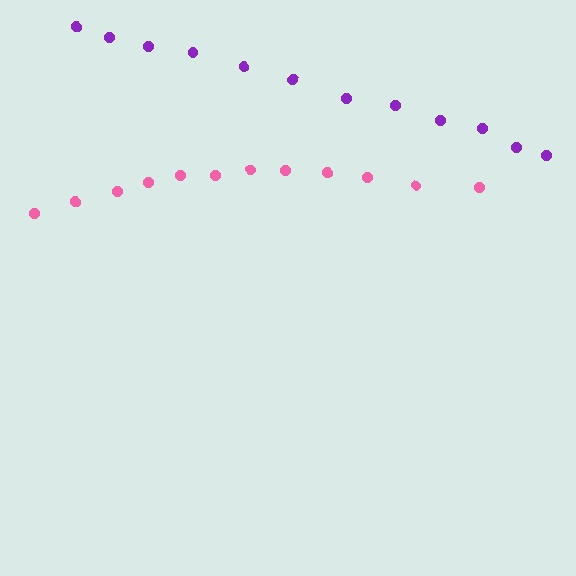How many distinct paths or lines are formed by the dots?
There are 2 distinct paths.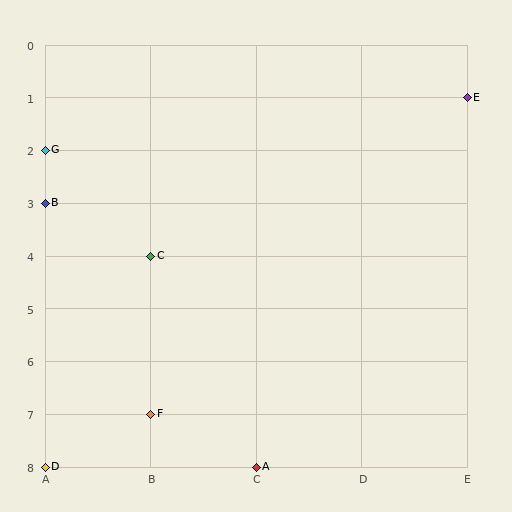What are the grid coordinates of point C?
Point C is at grid coordinates (B, 4).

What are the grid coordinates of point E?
Point E is at grid coordinates (E, 1).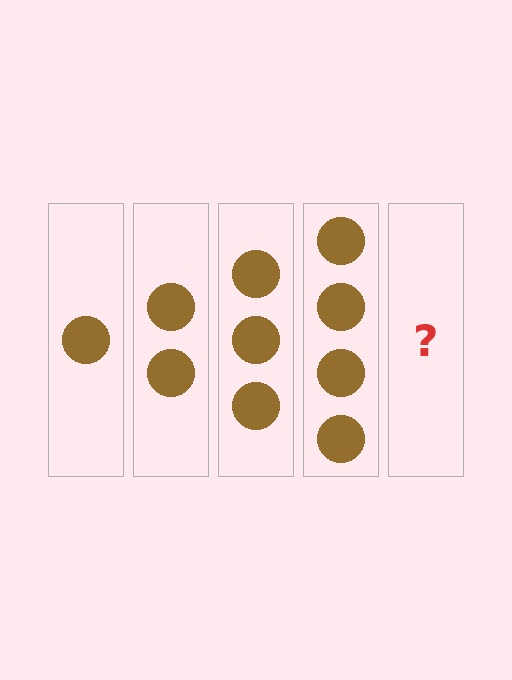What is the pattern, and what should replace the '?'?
The pattern is that each step adds one more circle. The '?' should be 5 circles.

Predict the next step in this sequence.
The next step is 5 circles.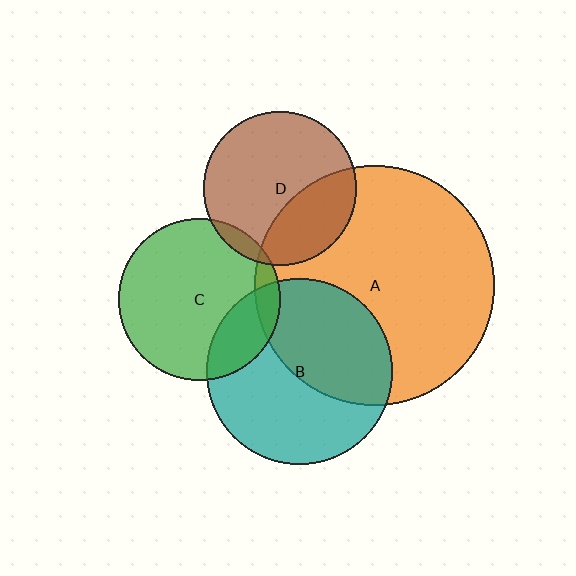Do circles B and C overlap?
Yes.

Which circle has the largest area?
Circle A (orange).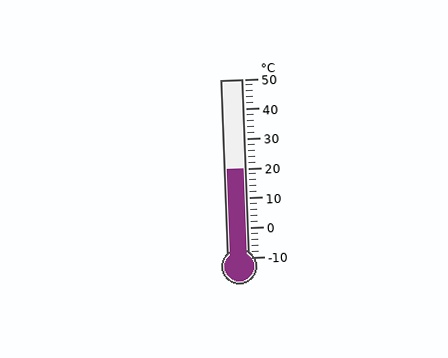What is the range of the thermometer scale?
The thermometer scale ranges from -10°C to 50°C.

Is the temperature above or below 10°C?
The temperature is above 10°C.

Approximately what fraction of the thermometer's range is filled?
The thermometer is filled to approximately 50% of its range.